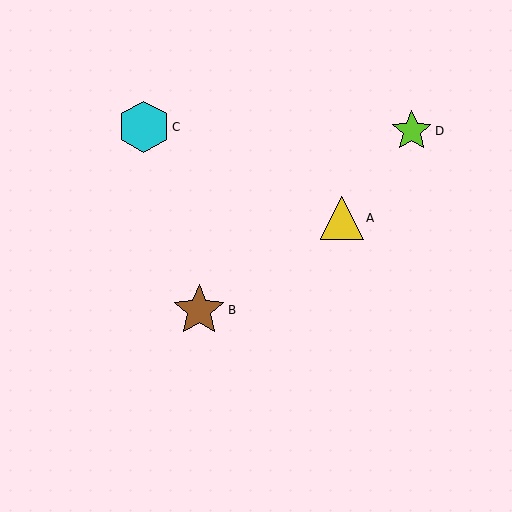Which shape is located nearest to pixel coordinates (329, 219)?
The yellow triangle (labeled A) at (342, 218) is nearest to that location.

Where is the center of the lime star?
The center of the lime star is at (412, 131).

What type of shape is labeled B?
Shape B is a brown star.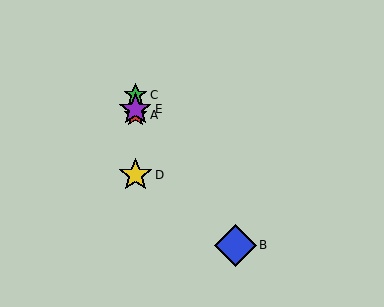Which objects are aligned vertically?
Objects A, C, D, E are aligned vertically.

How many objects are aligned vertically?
4 objects (A, C, D, E) are aligned vertically.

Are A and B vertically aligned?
No, A is at x≈135 and B is at x≈235.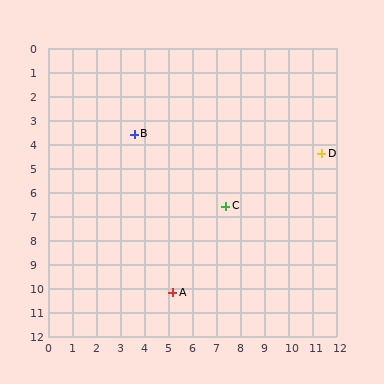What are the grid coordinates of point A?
Point A is at approximately (5.2, 10.2).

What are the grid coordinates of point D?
Point D is at approximately (11.4, 4.4).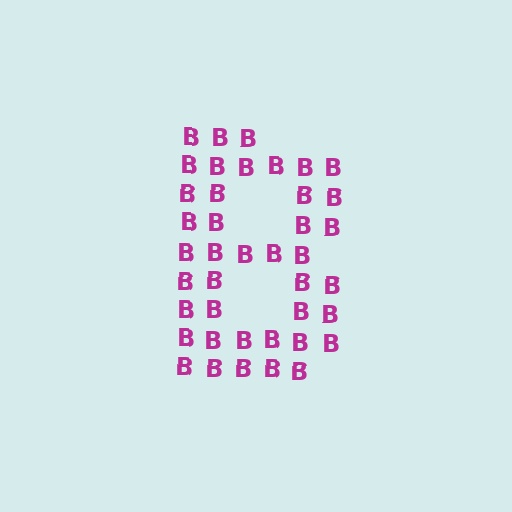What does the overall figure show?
The overall figure shows the letter B.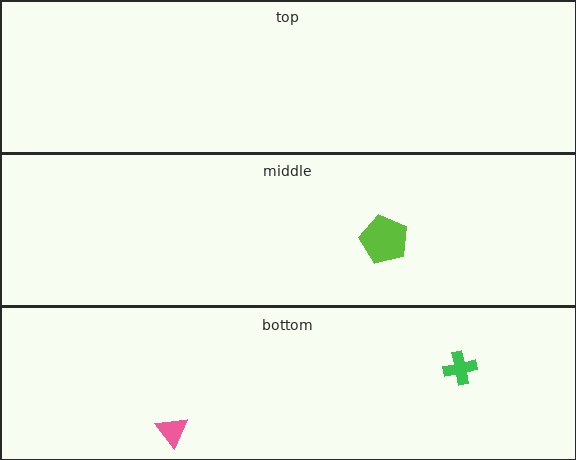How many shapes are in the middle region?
1.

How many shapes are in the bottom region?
2.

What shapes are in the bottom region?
The pink triangle, the green cross.